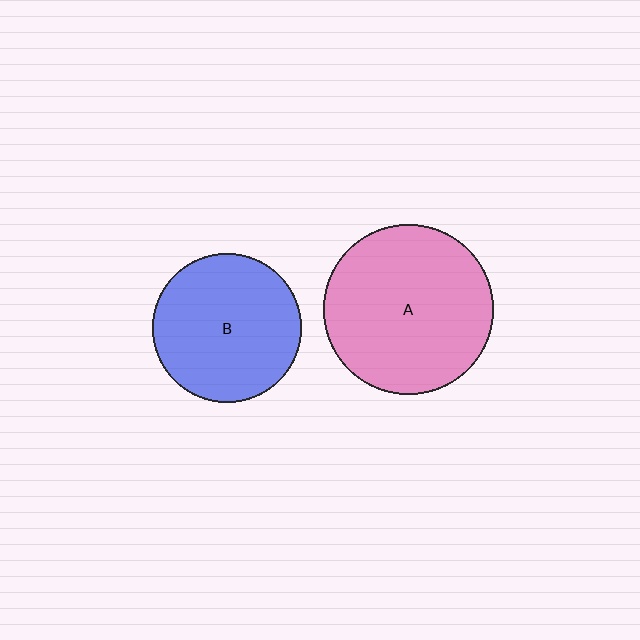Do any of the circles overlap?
No, none of the circles overlap.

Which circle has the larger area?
Circle A (pink).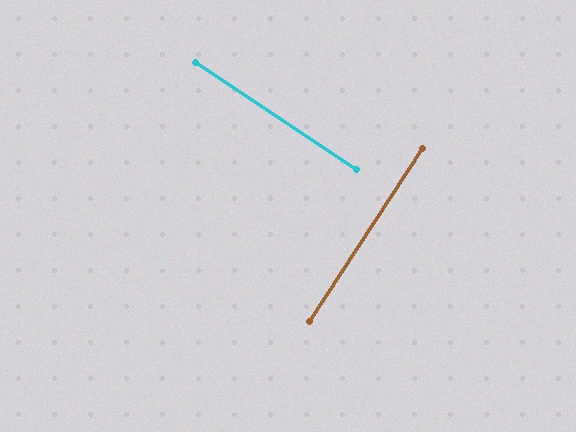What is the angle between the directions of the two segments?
Approximately 89 degrees.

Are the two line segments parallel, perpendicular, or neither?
Perpendicular — they meet at approximately 89°.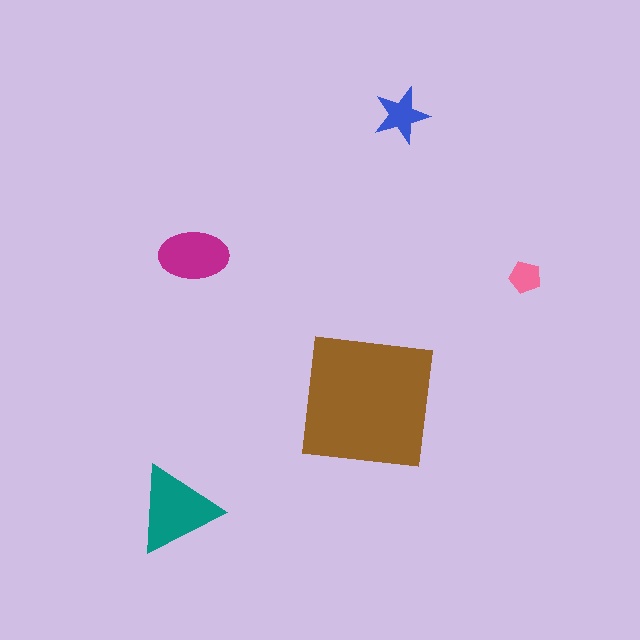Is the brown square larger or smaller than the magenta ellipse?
Larger.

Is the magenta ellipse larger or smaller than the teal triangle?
Smaller.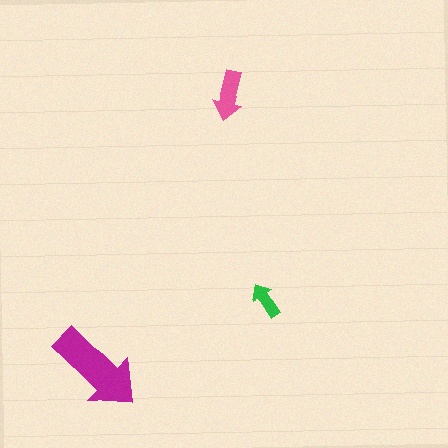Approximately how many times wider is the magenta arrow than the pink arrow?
About 2 times wider.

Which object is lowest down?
The magenta arrow is bottommost.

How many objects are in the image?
There are 3 objects in the image.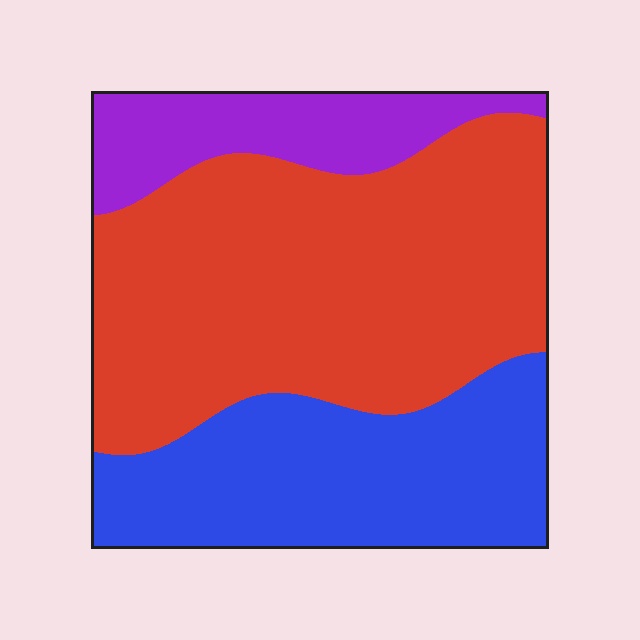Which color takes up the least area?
Purple, at roughly 15%.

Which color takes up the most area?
Red, at roughly 55%.